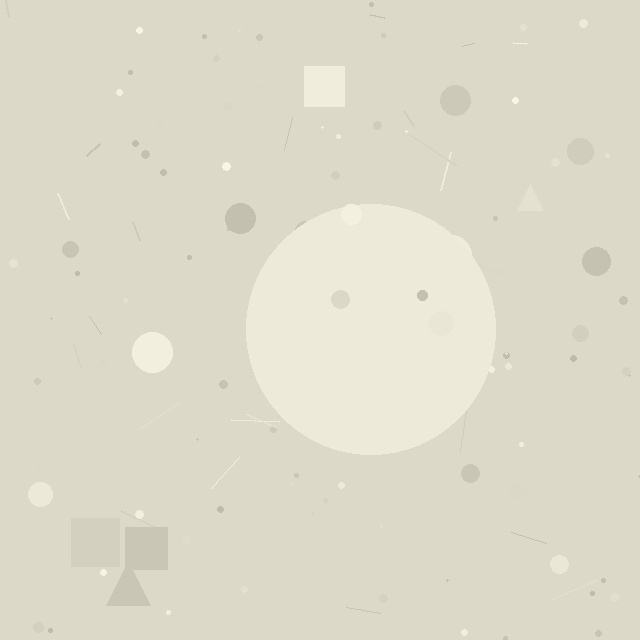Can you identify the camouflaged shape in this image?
The camouflaged shape is a circle.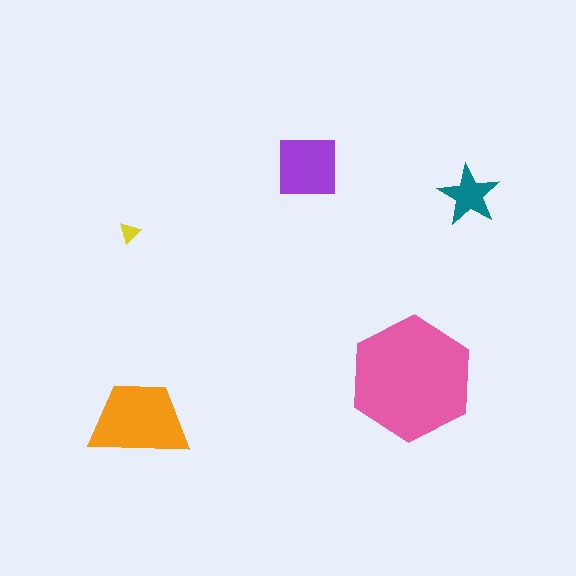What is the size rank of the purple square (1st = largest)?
3rd.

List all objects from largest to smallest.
The pink hexagon, the orange trapezoid, the purple square, the teal star, the yellow triangle.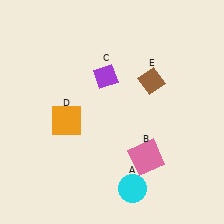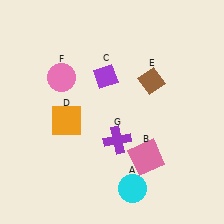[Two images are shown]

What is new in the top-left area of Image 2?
A pink circle (F) was added in the top-left area of Image 2.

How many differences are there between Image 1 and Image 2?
There are 2 differences between the two images.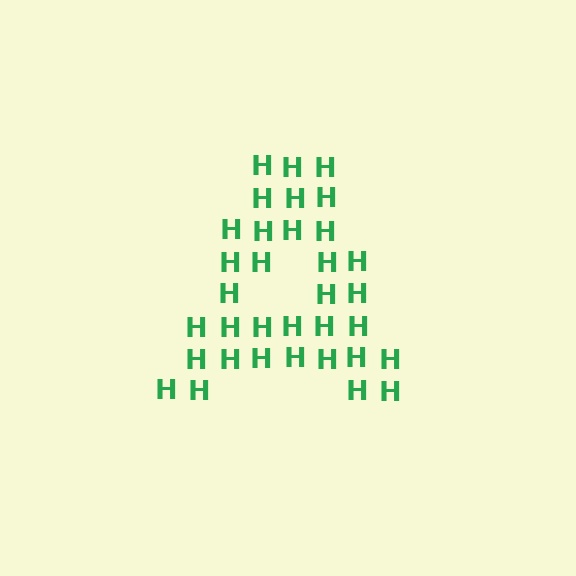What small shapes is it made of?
It is made of small letter H's.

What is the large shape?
The large shape is the letter A.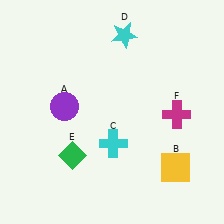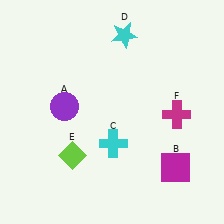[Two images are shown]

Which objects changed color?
B changed from yellow to magenta. E changed from green to lime.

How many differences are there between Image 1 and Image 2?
There are 2 differences between the two images.